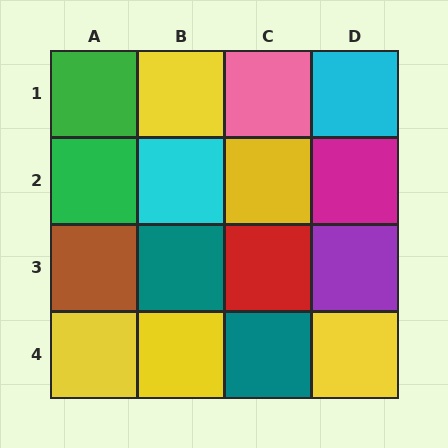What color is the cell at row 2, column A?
Green.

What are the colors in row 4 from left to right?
Yellow, yellow, teal, yellow.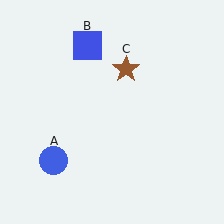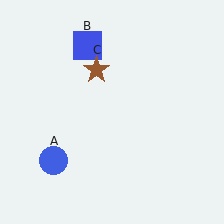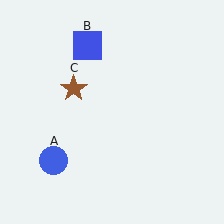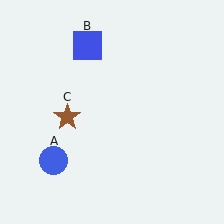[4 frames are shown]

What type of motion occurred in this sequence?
The brown star (object C) rotated counterclockwise around the center of the scene.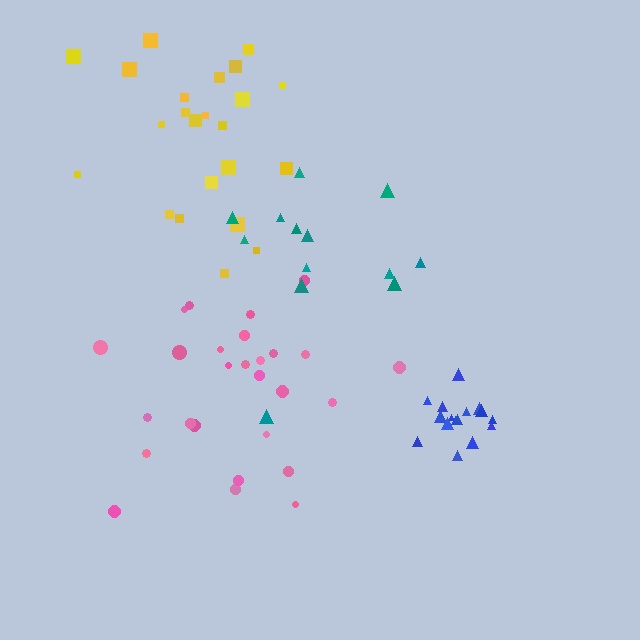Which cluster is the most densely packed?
Blue.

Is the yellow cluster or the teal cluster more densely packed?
Yellow.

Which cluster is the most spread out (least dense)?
Teal.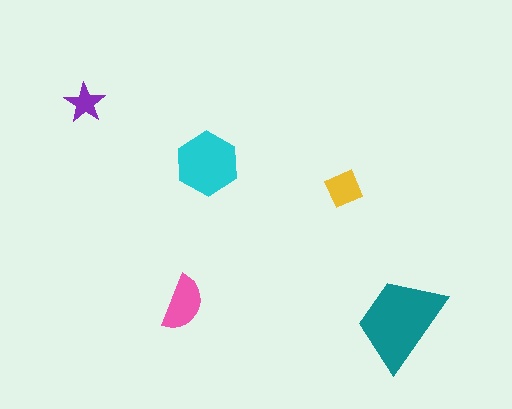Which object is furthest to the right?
The teal trapezoid is rightmost.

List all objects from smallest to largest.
The purple star, the yellow diamond, the pink semicircle, the cyan hexagon, the teal trapezoid.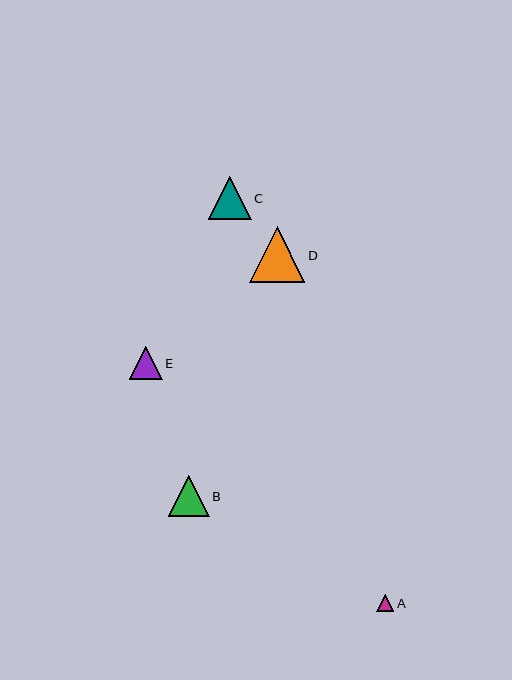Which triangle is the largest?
Triangle D is the largest with a size of approximately 55 pixels.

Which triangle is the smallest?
Triangle A is the smallest with a size of approximately 17 pixels.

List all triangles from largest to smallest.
From largest to smallest: D, C, B, E, A.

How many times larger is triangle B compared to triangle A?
Triangle B is approximately 2.4 times the size of triangle A.